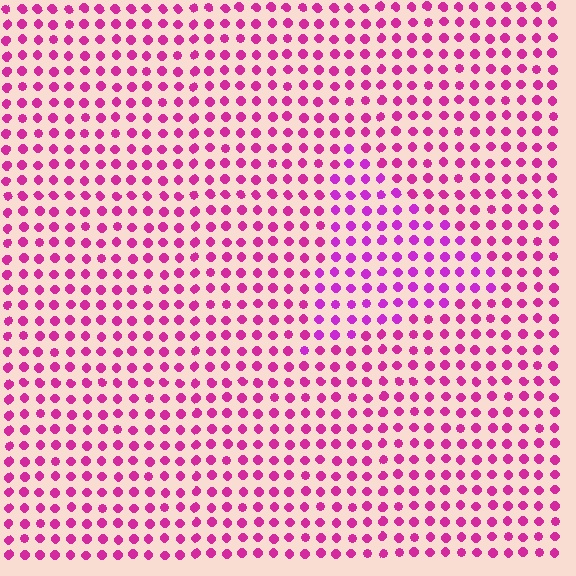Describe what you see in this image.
The image is filled with small magenta elements in a uniform arrangement. A triangle-shaped region is visible where the elements are tinted to a slightly different hue, forming a subtle color boundary.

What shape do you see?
I see a triangle.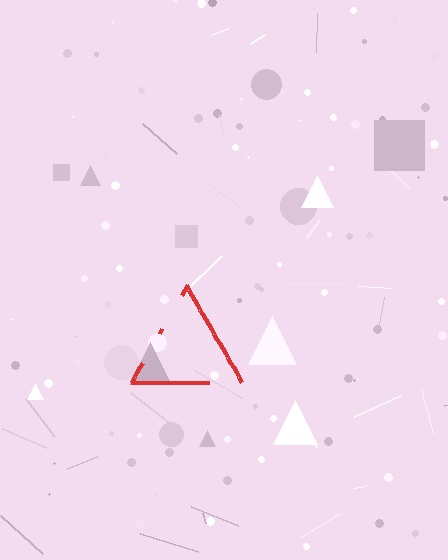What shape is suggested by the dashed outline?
The dashed outline suggests a triangle.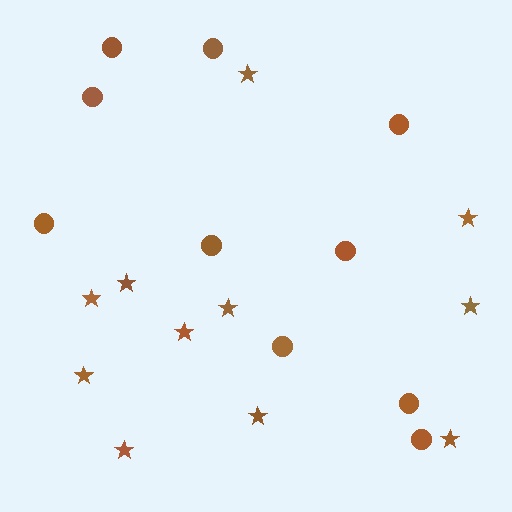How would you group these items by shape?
There are 2 groups: one group of stars (11) and one group of circles (10).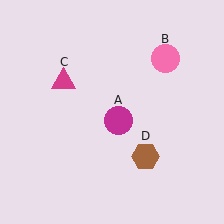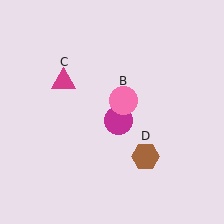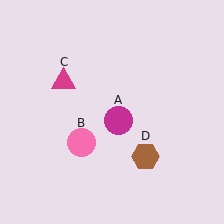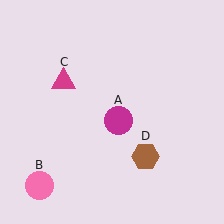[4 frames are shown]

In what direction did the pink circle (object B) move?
The pink circle (object B) moved down and to the left.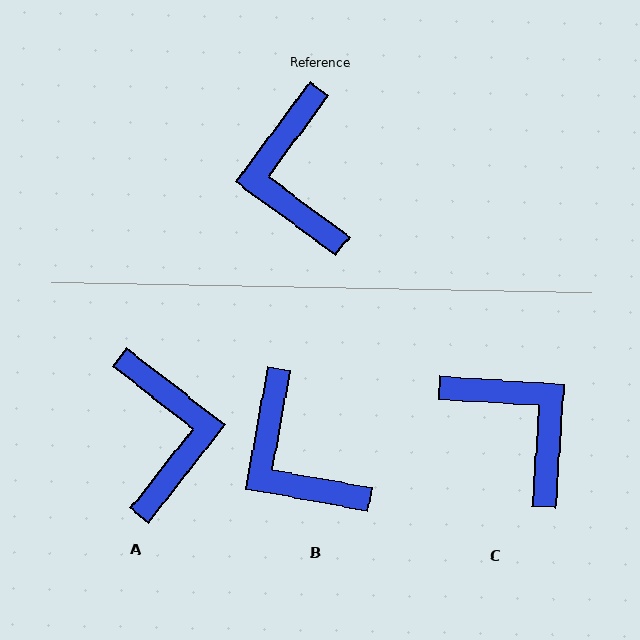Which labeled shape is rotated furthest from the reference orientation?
A, about 178 degrees away.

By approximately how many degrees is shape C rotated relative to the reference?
Approximately 147 degrees clockwise.